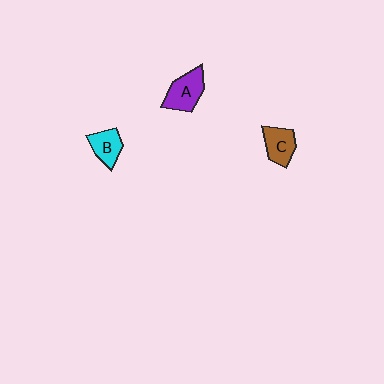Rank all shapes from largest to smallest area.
From largest to smallest: A (purple), C (brown), B (cyan).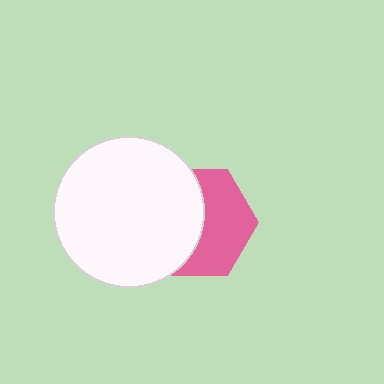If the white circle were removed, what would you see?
You would see the complete pink hexagon.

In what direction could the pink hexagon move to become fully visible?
The pink hexagon could move right. That would shift it out from behind the white circle entirely.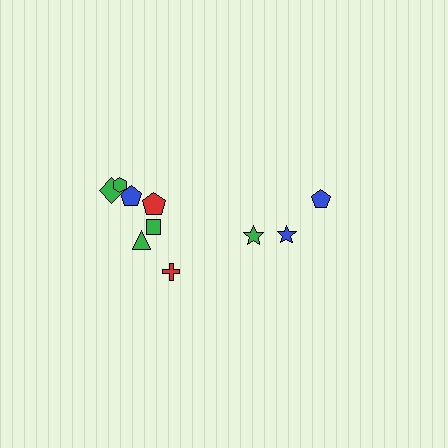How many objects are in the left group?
There are 7 objects.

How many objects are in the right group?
There are 3 objects.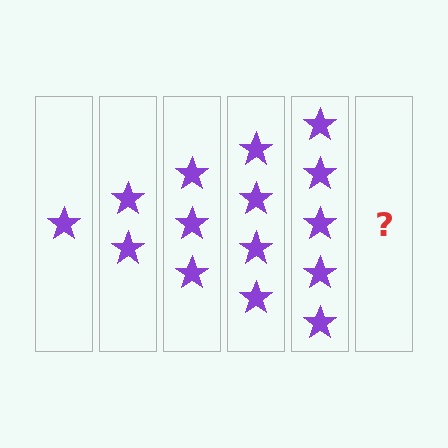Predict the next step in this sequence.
The next step is 6 stars.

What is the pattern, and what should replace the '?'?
The pattern is that each step adds one more star. The '?' should be 6 stars.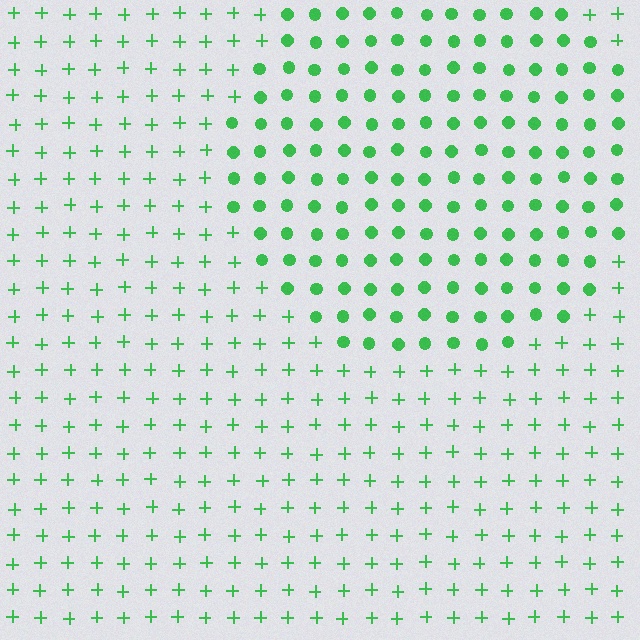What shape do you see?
I see a circle.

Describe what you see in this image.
The image is filled with small green elements arranged in a uniform grid. A circle-shaped region contains circles, while the surrounding area contains plus signs. The boundary is defined purely by the change in element shape.